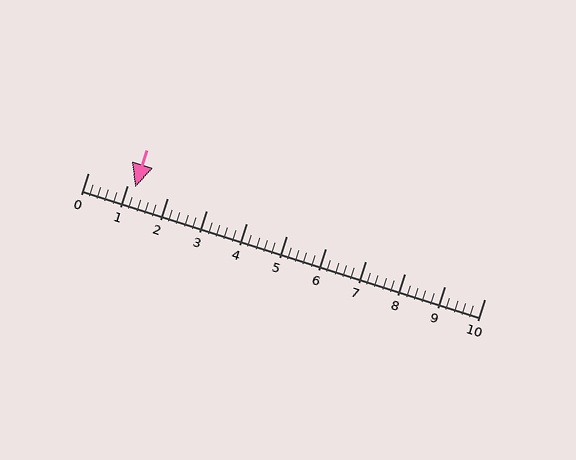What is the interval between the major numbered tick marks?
The major tick marks are spaced 1 units apart.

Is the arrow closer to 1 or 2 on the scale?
The arrow is closer to 1.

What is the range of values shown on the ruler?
The ruler shows values from 0 to 10.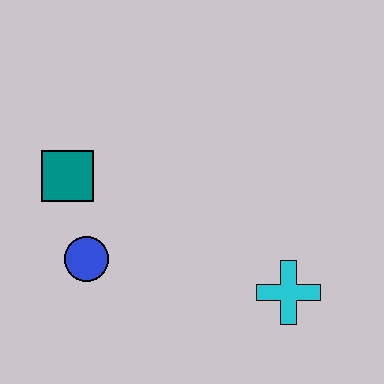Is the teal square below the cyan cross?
No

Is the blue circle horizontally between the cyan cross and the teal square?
Yes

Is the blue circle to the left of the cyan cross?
Yes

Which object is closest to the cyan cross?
The blue circle is closest to the cyan cross.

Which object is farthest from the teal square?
The cyan cross is farthest from the teal square.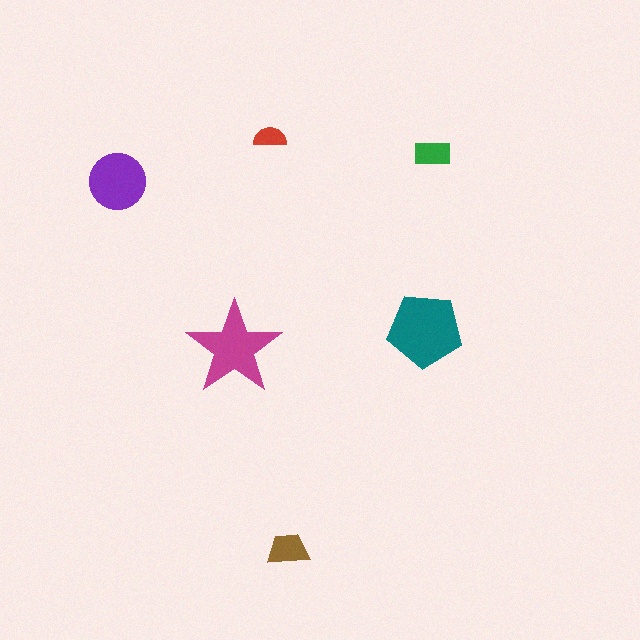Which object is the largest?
The teal pentagon.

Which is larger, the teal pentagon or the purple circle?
The teal pentagon.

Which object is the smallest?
The red semicircle.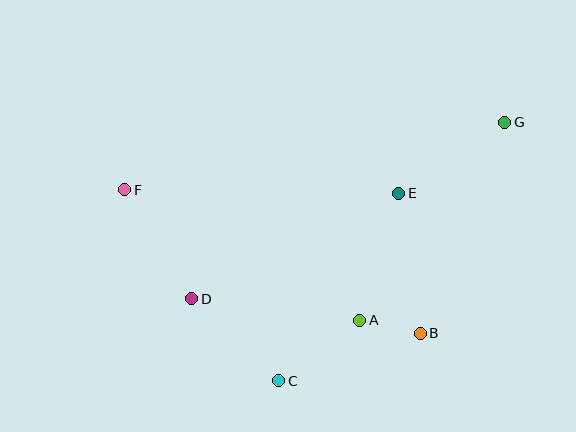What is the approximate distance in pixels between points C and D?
The distance between C and D is approximately 119 pixels.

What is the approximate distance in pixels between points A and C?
The distance between A and C is approximately 101 pixels.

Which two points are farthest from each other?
Points F and G are farthest from each other.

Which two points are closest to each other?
Points A and B are closest to each other.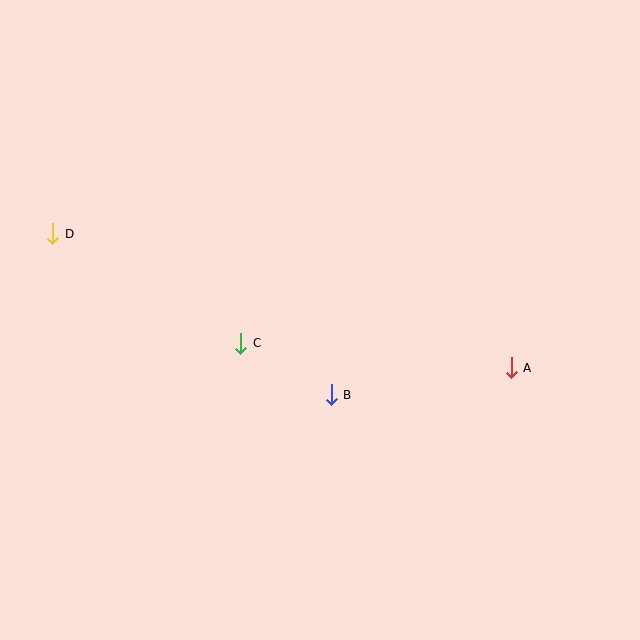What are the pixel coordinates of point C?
Point C is at (241, 343).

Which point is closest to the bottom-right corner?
Point A is closest to the bottom-right corner.